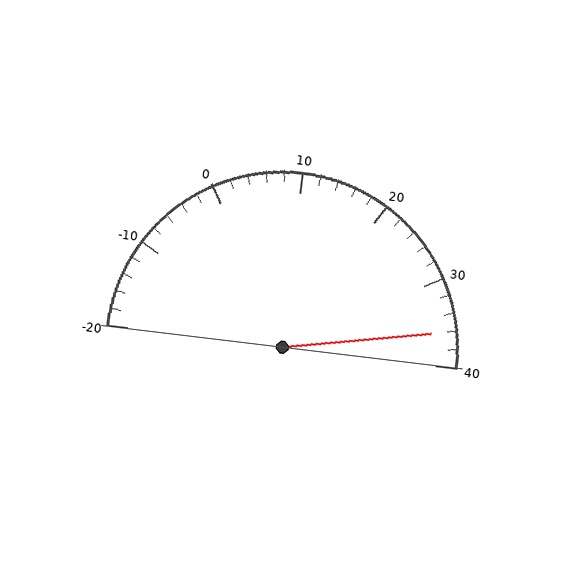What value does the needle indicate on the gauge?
The needle indicates approximately 36.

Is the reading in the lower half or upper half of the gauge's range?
The reading is in the upper half of the range (-20 to 40).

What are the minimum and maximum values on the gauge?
The gauge ranges from -20 to 40.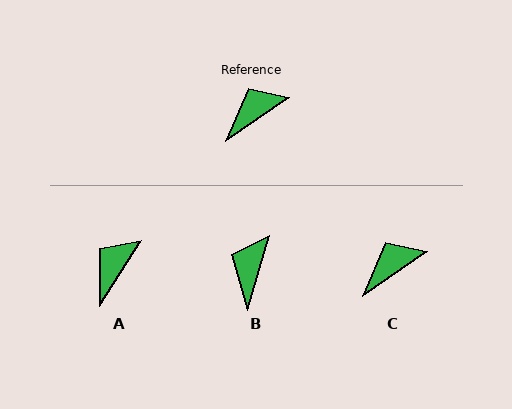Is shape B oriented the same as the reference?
No, it is off by about 40 degrees.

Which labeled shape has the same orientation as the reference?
C.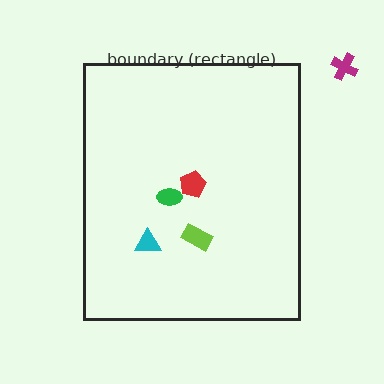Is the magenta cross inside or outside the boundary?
Outside.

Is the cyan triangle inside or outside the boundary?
Inside.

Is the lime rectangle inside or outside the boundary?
Inside.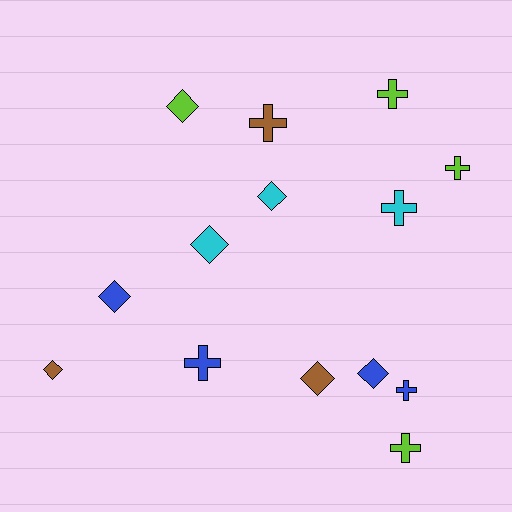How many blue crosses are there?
There are 2 blue crosses.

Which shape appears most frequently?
Cross, with 7 objects.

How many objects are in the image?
There are 14 objects.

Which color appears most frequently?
Blue, with 4 objects.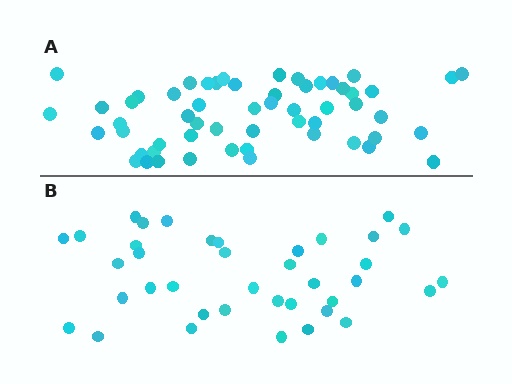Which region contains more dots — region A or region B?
Region A (the top region) has more dots.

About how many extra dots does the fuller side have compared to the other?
Region A has approximately 20 more dots than region B.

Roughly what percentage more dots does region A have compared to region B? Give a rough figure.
About 45% more.